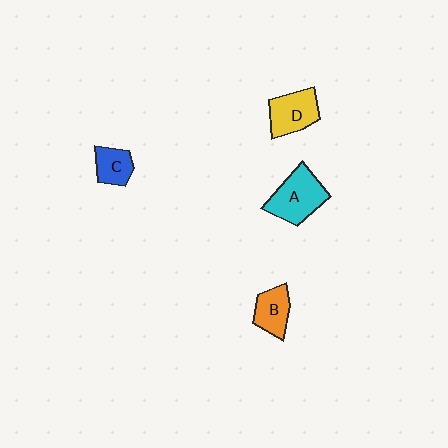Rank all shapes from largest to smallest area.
From largest to smallest: A (cyan), D (yellow), B (orange), C (blue).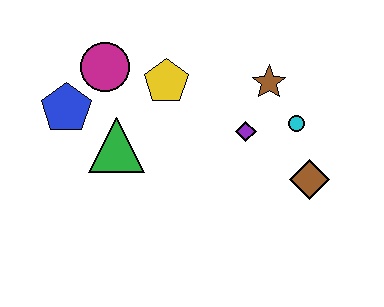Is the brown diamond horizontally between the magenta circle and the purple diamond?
No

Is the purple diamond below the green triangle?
No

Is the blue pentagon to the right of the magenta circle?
No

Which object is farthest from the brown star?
The blue pentagon is farthest from the brown star.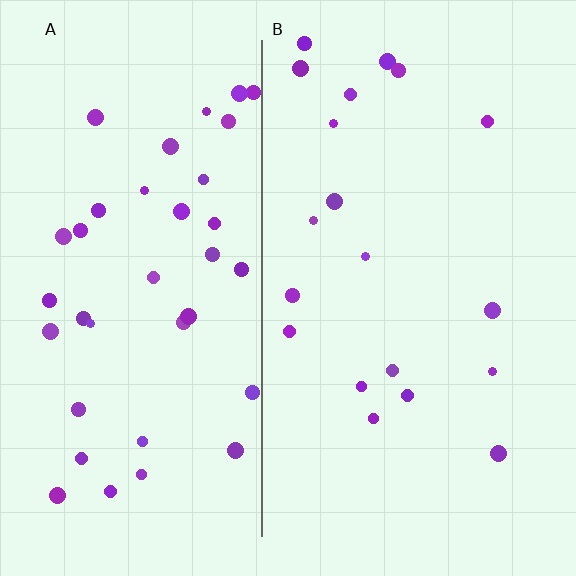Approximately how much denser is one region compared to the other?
Approximately 2.0× — region A over region B.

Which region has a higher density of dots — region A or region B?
A (the left).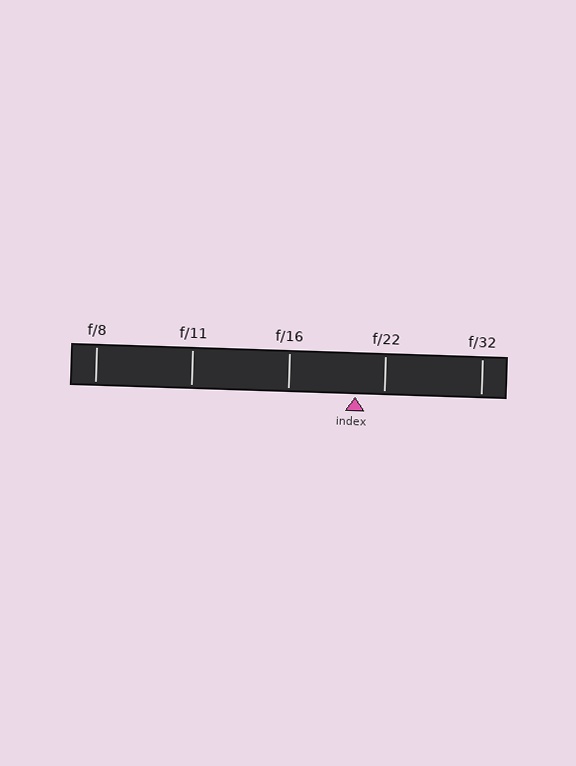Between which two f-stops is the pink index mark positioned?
The index mark is between f/16 and f/22.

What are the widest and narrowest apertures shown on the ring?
The widest aperture shown is f/8 and the narrowest is f/32.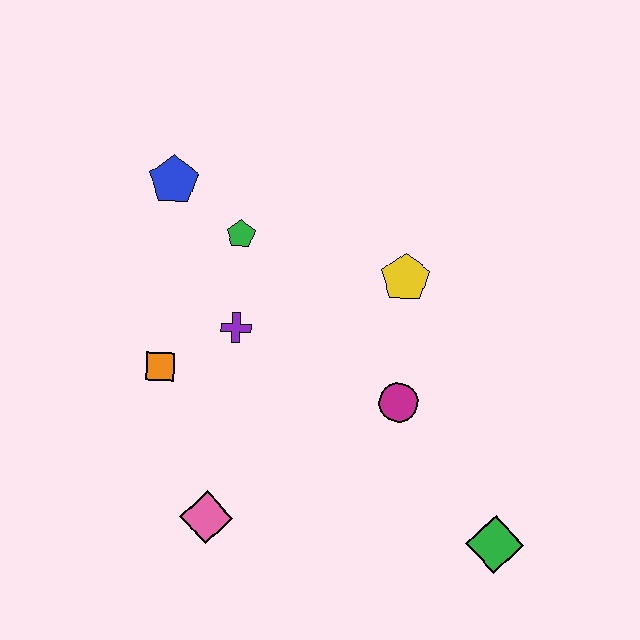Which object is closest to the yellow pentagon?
The magenta circle is closest to the yellow pentagon.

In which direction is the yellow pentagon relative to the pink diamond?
The yellow pentagon is above the pink diamond.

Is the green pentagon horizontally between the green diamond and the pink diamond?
Yes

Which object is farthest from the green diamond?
The blue pentagon is farthest from the green diamond.